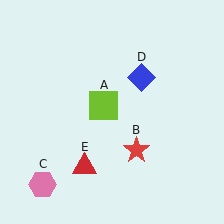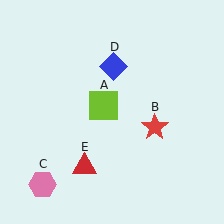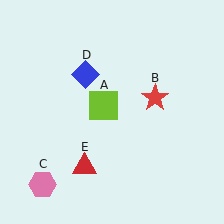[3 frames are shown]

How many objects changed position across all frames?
2 objects changed position: red star (object B), blue diamond (object D).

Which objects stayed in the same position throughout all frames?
Lime square (object A) and pink hexagon (object C) and red triangle (object E) remained stationary.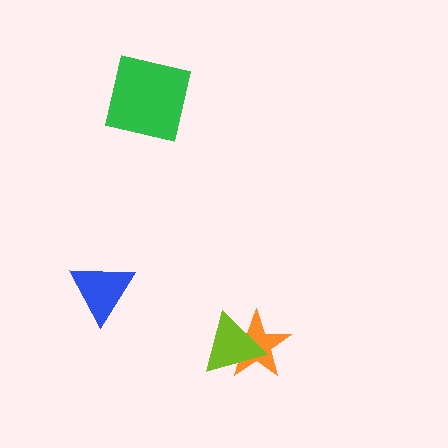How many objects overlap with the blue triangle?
0 objects overlap with the blue triangle.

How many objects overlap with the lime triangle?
1 object overlaps with the lime triangle.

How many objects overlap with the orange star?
1 object overlaps with the orange star.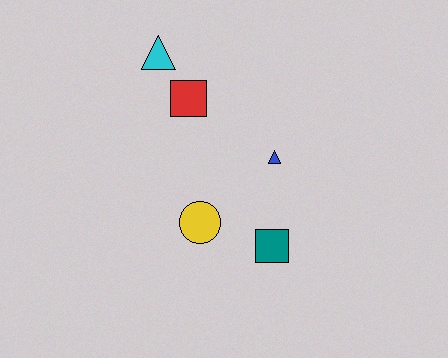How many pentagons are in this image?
There are no pentagons.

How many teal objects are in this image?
There is 1 teal object.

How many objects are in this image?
There are 5 objects.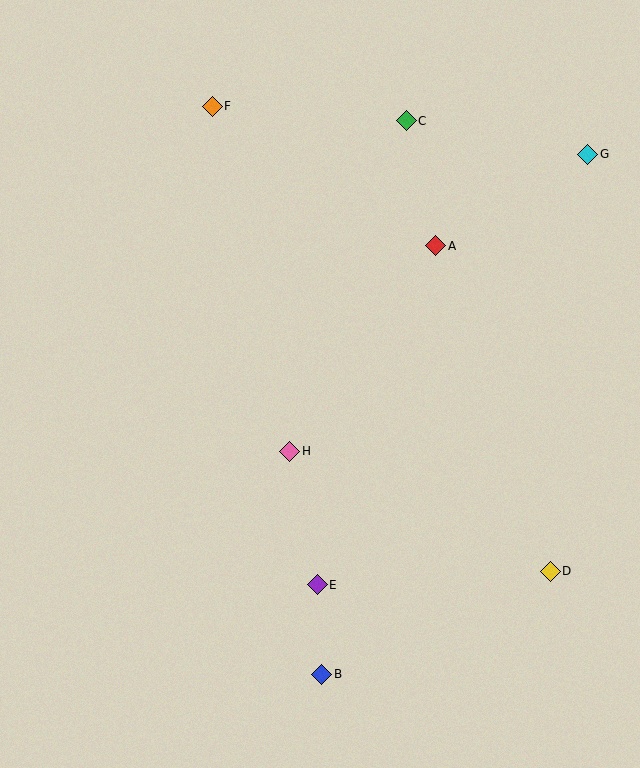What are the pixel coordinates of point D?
Point D is at (550, 572).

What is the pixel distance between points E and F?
The distance between E and F is 490 pixels.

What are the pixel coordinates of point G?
Point G is at (588, 154).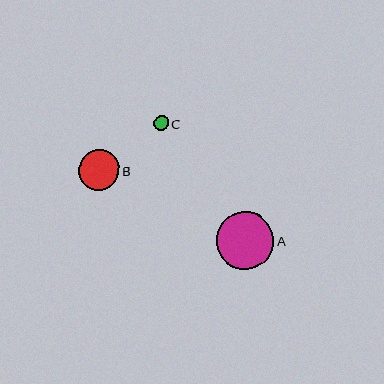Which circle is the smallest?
Circle C is the smallest with a size of approximately 15 pixels.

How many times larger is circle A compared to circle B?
Circle A is approximately 1.4 times the size of circle B.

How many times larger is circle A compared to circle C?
Circle A is approximately 3.8 times the size of circle C.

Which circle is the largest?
Circle A is the largest with a size of approximately 58 pixels.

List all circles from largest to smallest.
From largest to smallest: A, B, C.